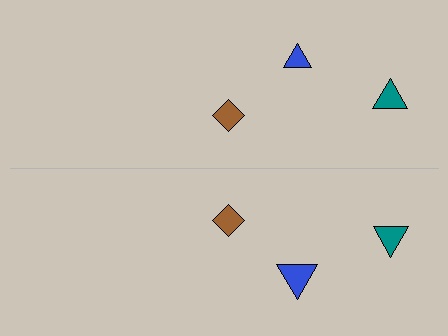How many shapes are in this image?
There are 6 shapes in this image.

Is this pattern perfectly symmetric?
No, the pattern is not perfectly symmetric. The blue triangle on the bottom side has a different size than its mirror counterpart.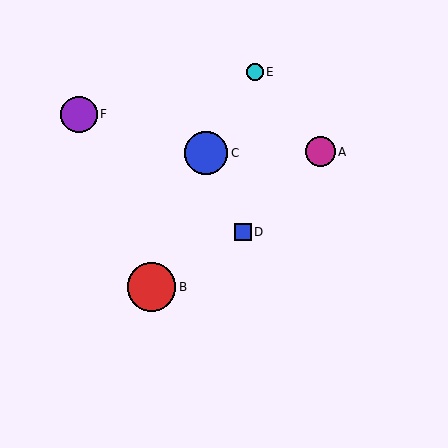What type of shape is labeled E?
Shape E is a cyan circle.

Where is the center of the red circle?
The center of the red circle is at (151, 287).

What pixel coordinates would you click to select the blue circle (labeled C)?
Click at (206, 153) to select the blue circle C.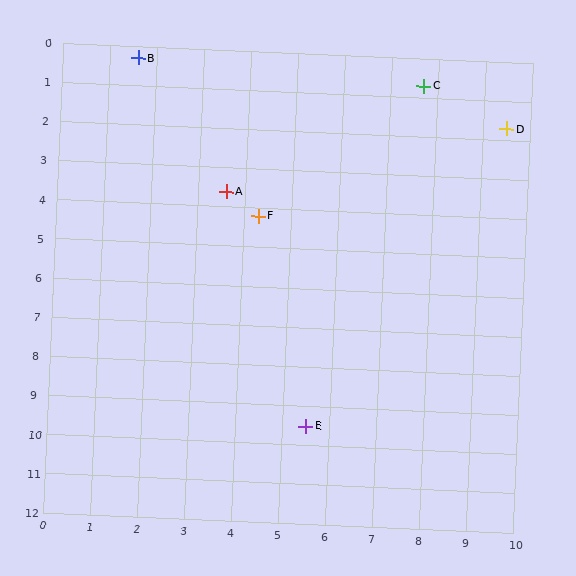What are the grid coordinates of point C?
Point C is at approximately (7.7, 0.7).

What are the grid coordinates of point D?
Point D is at approximately (9.5, 1.7).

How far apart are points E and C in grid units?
Points E and C are about 9.1 grid units apart.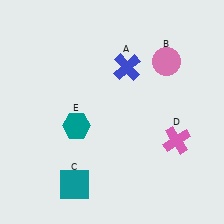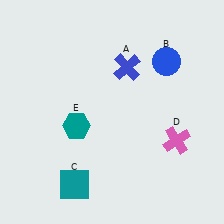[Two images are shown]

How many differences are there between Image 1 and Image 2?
There is 1 difference between the two images.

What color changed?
The circle (B) changed from pink in Image 1 to blue in Image 2.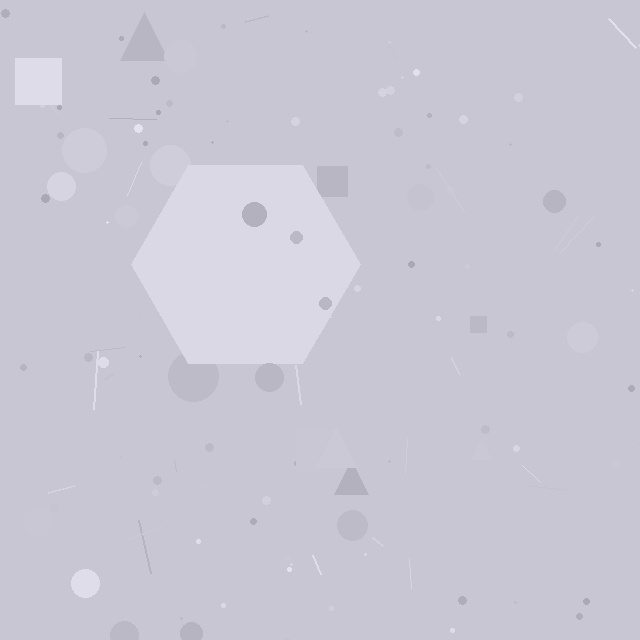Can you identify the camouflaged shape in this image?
The camouflaged shape is a hexagon.